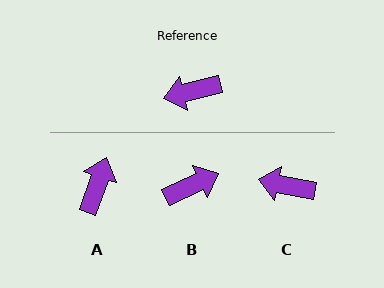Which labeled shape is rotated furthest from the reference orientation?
B, about 169 degrees away.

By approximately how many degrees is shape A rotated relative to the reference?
Approximately 123 degrees clockwise.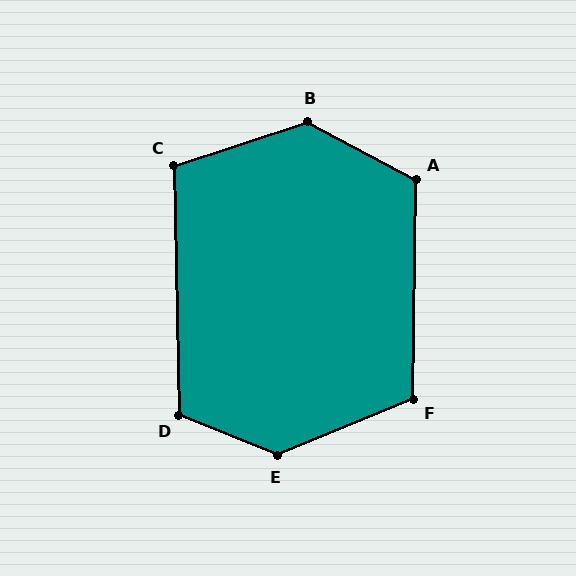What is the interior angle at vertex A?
Approximately 118 degrees (obtuse).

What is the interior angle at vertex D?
Approximately 113 degrees (obtuse).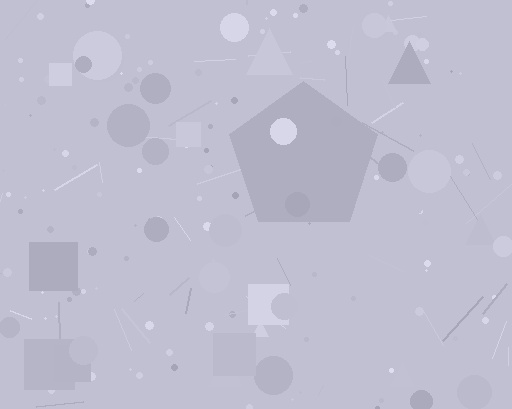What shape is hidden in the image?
A pentagon is hidden in the image.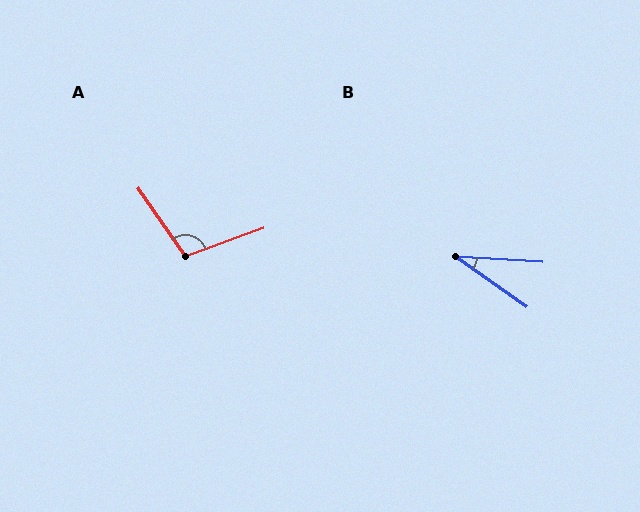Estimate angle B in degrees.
Approximately 31 degrees.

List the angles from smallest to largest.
B (31°), A (105°).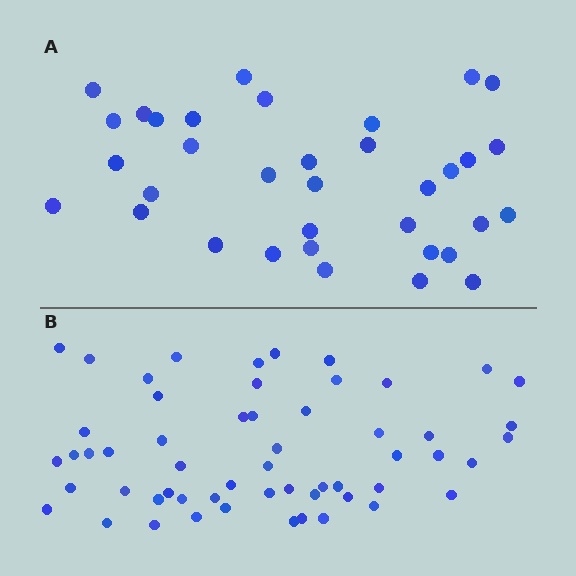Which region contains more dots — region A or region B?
Region B (the bottom region) has more dots.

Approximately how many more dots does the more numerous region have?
Region B has approximately 20 more dots than region A.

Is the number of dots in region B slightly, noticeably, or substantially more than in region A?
Region B has substantially more. The ratio is roughly 1.6 to 1.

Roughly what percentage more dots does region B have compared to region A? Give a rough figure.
About 60% more.